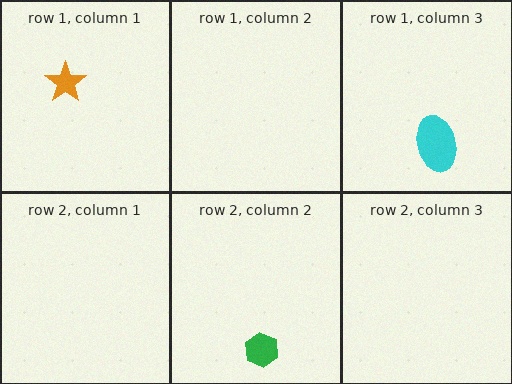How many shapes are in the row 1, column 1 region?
1.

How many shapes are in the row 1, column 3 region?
1.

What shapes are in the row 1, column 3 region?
The cyan ellipse.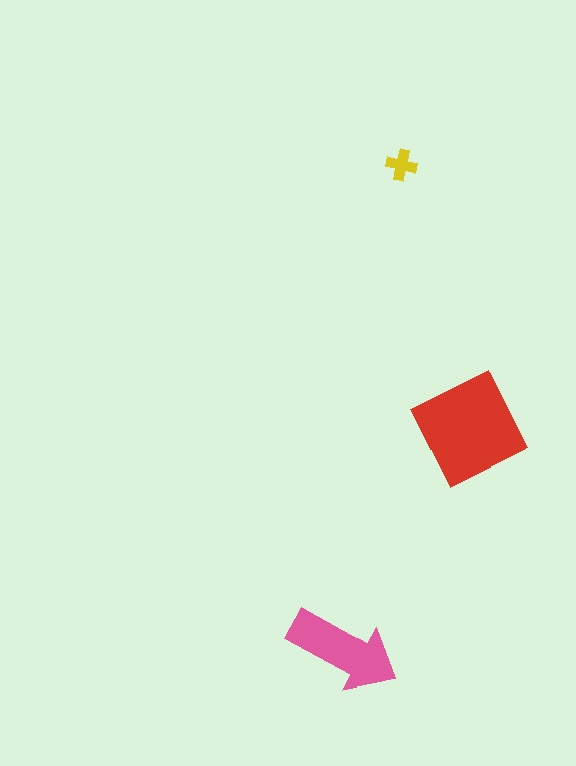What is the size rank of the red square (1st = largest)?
1st.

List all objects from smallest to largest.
The yellow cross, the pink arrow, the red square.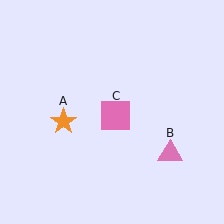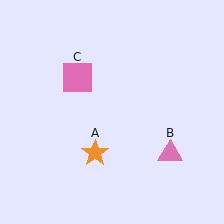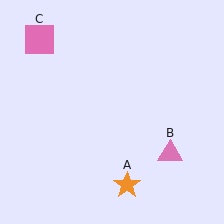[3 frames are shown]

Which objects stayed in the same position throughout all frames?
Pink triangle (object B) remained stationary.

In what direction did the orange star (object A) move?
The orange star (object A) moved down and to the right.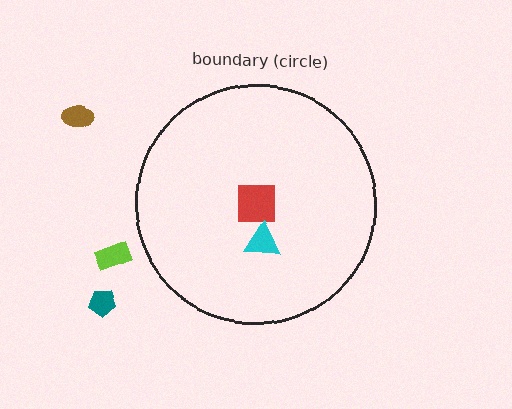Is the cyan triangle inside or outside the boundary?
Inside.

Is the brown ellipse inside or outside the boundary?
Outside.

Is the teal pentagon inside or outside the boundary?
Outside.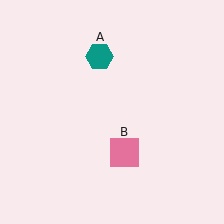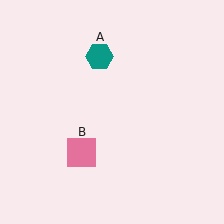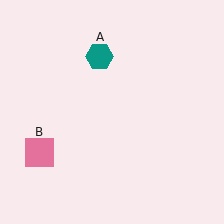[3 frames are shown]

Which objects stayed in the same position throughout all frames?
Teal hexagon (object A) remained stationary.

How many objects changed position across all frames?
1 object changed position: pink square (object B).